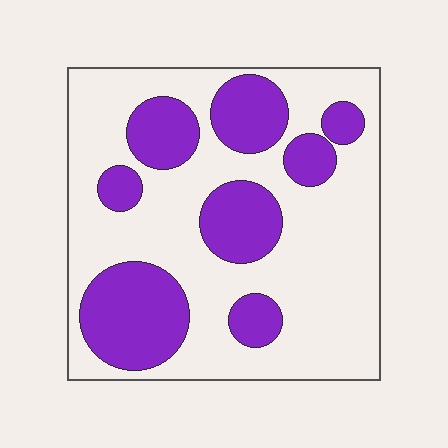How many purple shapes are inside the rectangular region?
8.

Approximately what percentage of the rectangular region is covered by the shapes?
Approximately 35%.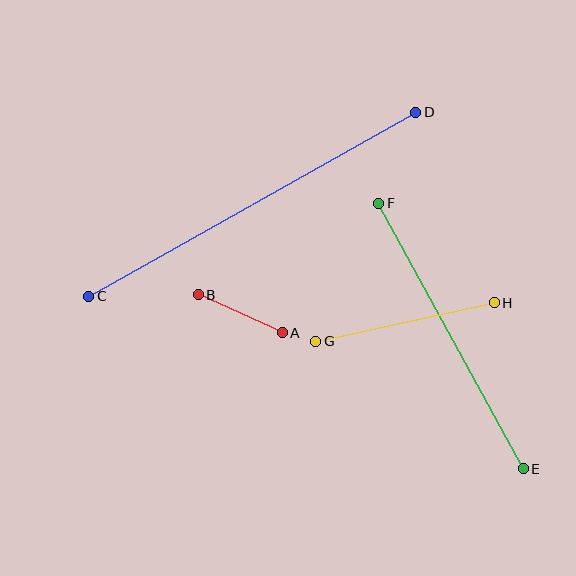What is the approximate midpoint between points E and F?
The midpoint is at approximately (451, 336) pixels.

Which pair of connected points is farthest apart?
Points C and D are farthest apart.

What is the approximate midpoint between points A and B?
The midpoint is at approximately (240, 314) pixels.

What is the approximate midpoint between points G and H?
The midpoint is at approximately (405, 322) pixels.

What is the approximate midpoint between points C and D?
The midpoint is at approximately (252, 204) pixels.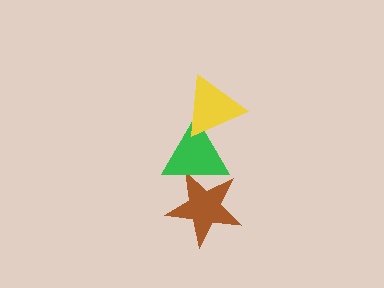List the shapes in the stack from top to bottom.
From top to bottom: the yellow triangle, the green triangle, the brown star.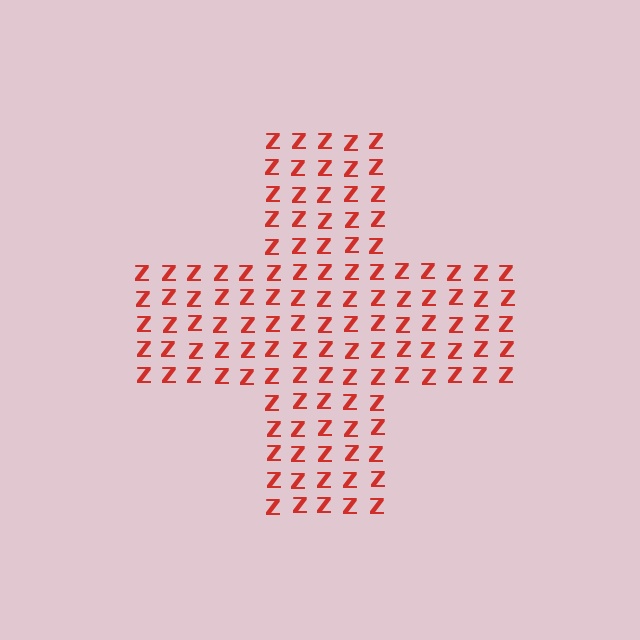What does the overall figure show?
The overall figure shows a cross.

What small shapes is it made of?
It is made of small letter Z's.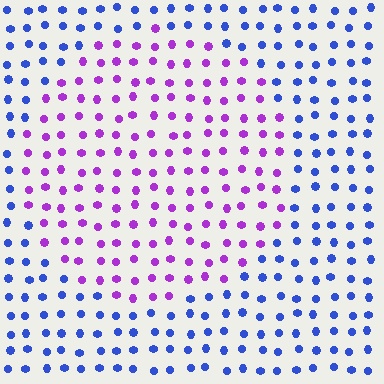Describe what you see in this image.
The image is filled with small blue elements in a uniform arrangement. A circle-shaped region is visible where the elements are tinted to a slightly different hue, forming a subtle color boundary.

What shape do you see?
I see a circle.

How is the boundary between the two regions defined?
The boundary is defined purely by a slight shift in hue (about 57 degrees). Spacing, size, and orientation are identical on both sides.